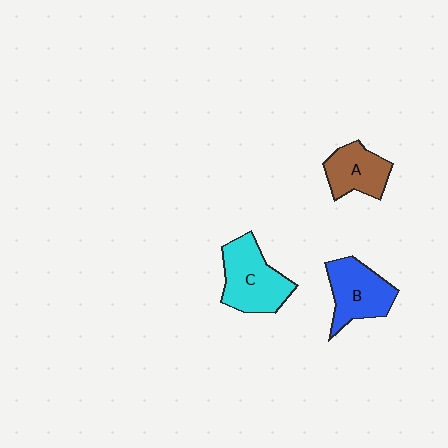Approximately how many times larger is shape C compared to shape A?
Approximately 1.4 times.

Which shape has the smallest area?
Shape A (brown).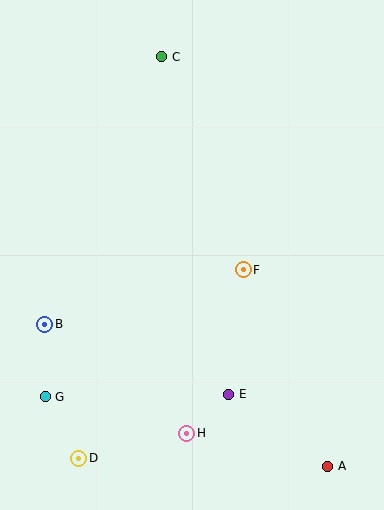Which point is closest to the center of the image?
Point F at (243, 270) is closest to the center.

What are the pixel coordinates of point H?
Point H is at (187, 433).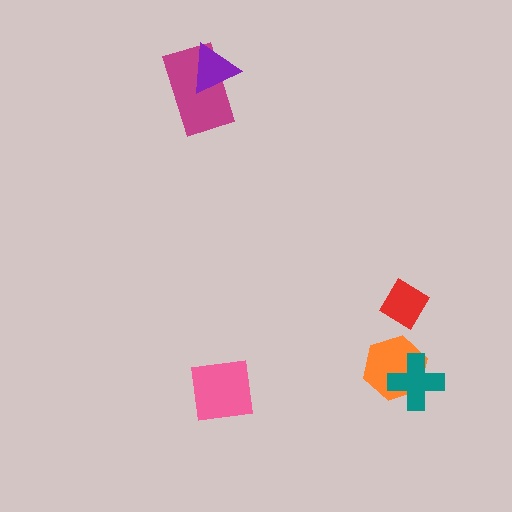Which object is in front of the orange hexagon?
The teal cross is in front of the orange hexagon.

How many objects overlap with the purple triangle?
1 object overlaps with the purple triangle.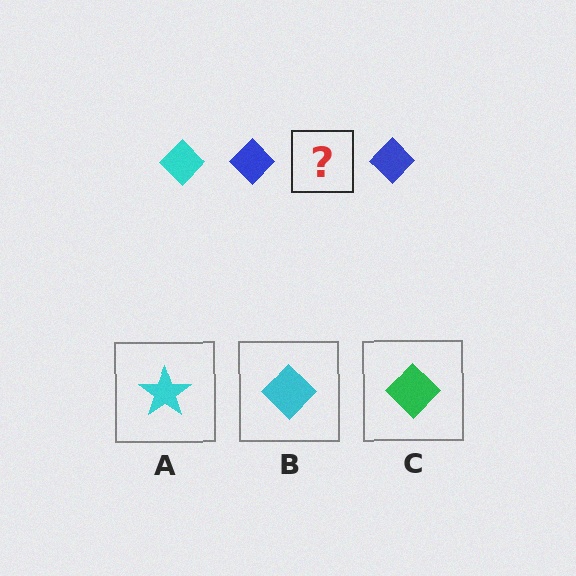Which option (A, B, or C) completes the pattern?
B.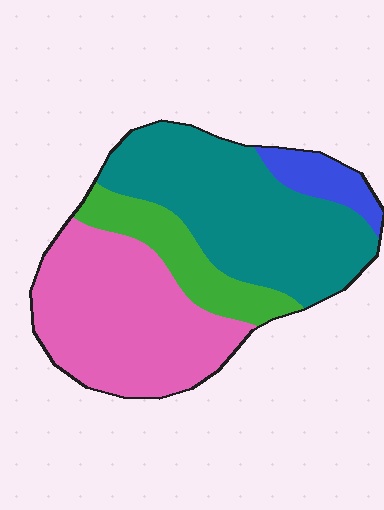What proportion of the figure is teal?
Teal covers around 40% of the figure.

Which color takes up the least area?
Blue, at roughly 5%.